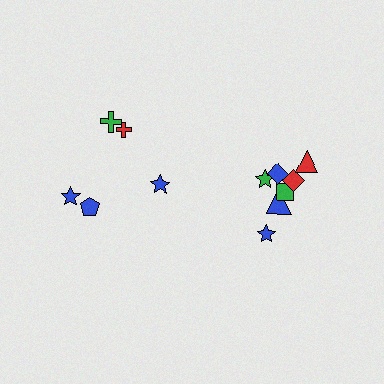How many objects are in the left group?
There are 5 objects.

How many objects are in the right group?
There are 7 objects.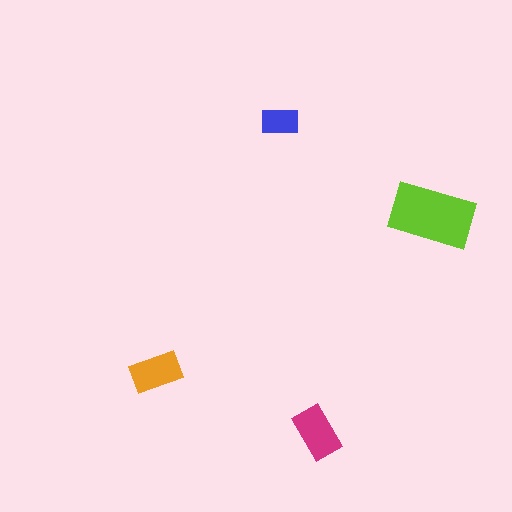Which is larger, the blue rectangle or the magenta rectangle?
The magenta one.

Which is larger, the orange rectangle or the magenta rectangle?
The magenta one.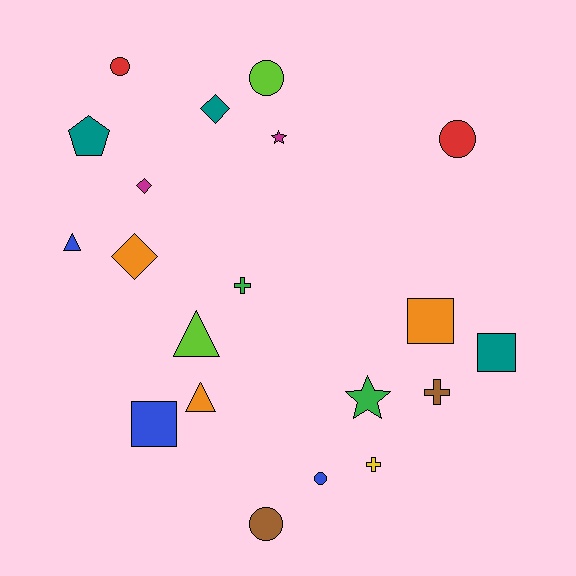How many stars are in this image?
There are 2 stars.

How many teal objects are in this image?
There are 3 teal objects.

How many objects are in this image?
There are 20 objects.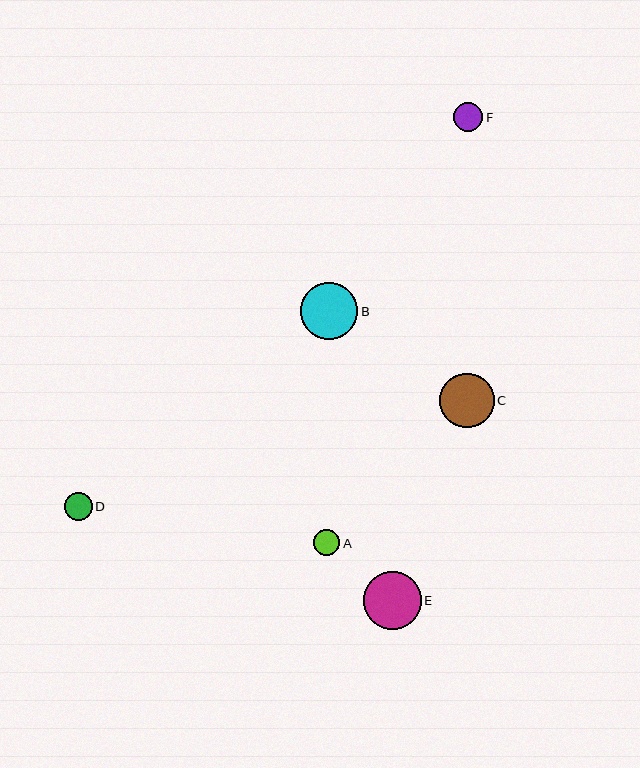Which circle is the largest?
Circle E is the largest with a size of approximately 57 pixels.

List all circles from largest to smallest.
From largest to smallest: E, B, C, F, D, A.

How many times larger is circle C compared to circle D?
Circle C is approximately 2.0 times the size of circle D.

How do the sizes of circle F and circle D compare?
Circle F and circle D are approximately the same size.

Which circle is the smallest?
Circle A is the smallest with a size of approximately 26 pixels.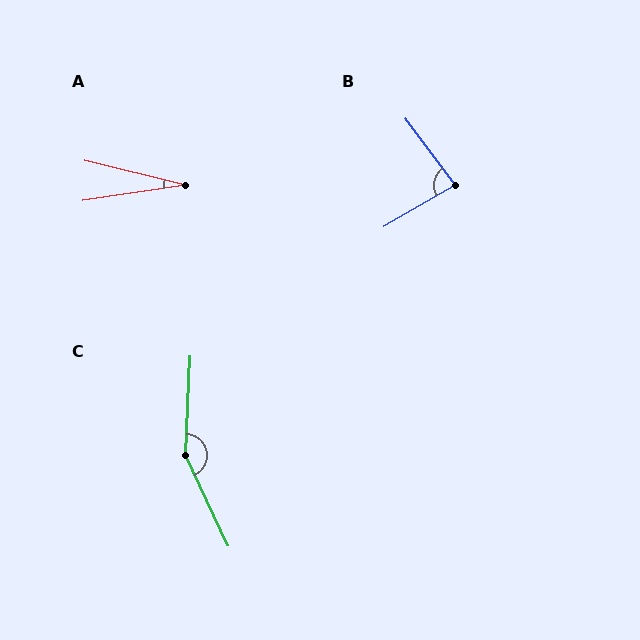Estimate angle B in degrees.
Approximately 84 degrees.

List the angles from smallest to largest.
A (22°), B (84°), C (153°).